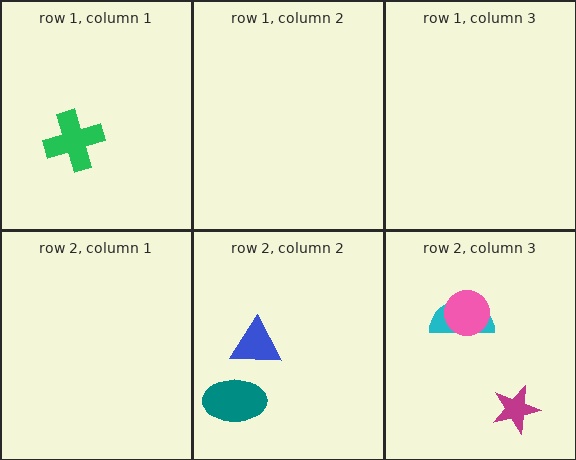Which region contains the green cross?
The row 1, column 1 region.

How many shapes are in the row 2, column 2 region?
2.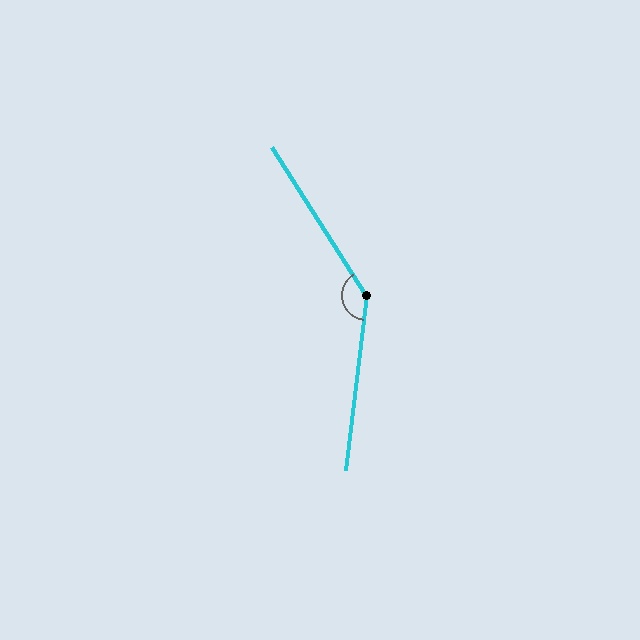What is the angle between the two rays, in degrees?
Approximately 140 degrees.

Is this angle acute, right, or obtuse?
It is obtuse.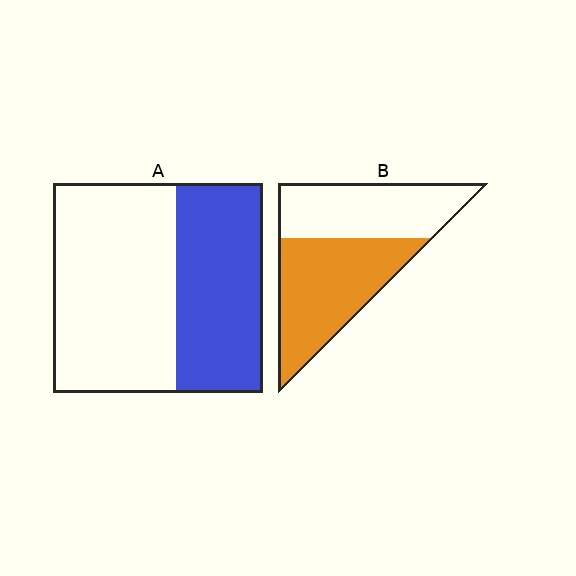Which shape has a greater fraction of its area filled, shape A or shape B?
Shape B.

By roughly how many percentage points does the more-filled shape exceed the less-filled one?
By roughly 15 percentage points (B over A).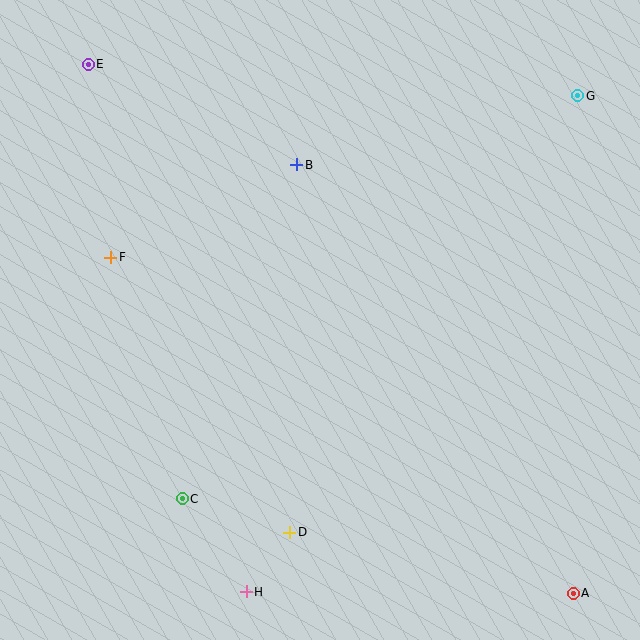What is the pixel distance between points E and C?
The distance between E and C is 445 pixels.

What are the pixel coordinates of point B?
Point B is at (297, 165).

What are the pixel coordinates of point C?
Point C is at (182, 499).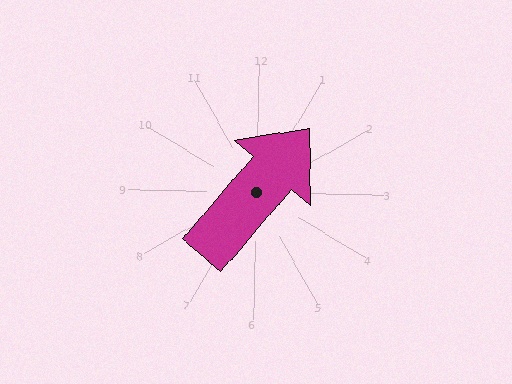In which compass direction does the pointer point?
Northeast.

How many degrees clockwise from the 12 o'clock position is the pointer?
Approximately 39 degrees.